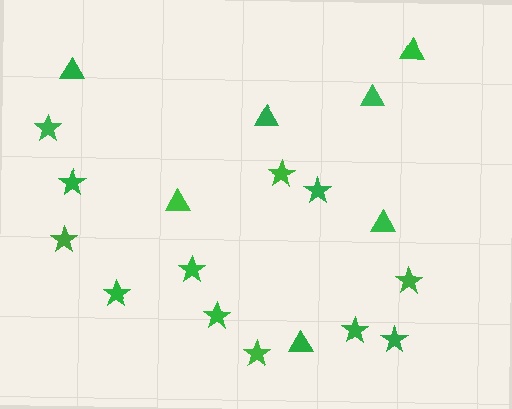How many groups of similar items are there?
There are 2 groups: one group of stars (12) and one group of triangles (7).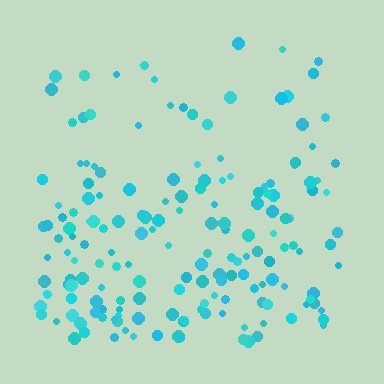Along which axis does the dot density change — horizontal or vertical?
Vertical.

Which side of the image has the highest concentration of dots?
The bottom.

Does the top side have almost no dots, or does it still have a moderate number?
Still a moderate number, just noticeably fewer than the bottom.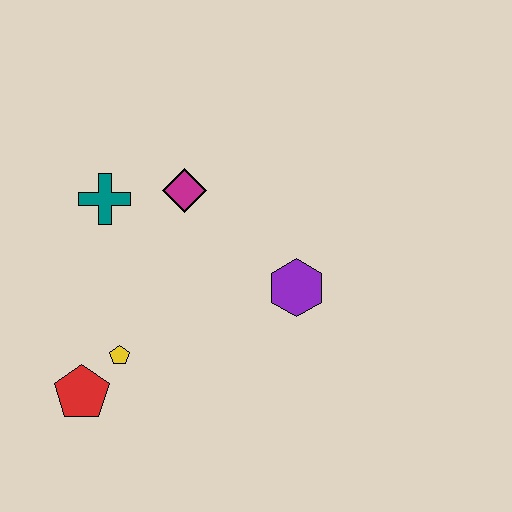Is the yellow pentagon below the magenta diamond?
Yes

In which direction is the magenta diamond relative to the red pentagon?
The magenta diamond is above the red pentagon.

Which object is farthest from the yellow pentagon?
The purple hexagon is farthest from the yellow pentagon.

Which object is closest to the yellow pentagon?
The red pentagon is closest to the yellow pentagon.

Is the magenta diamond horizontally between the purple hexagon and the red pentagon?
Yes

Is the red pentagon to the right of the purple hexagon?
No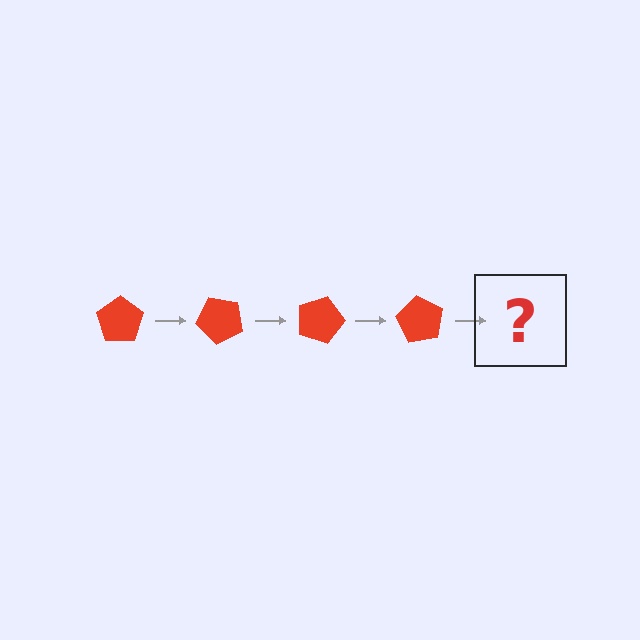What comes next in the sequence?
The next element should be a red pentagon rotated 180 degrees.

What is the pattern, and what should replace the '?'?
The pattern is that the pentagon rotates 45 degrees each step. The '?' should be a red pentagon rotated 180 degrees.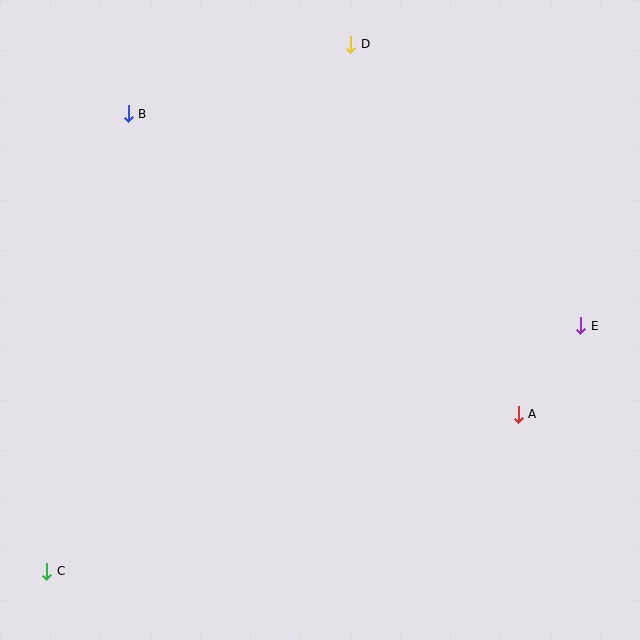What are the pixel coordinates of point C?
Point C is at (47, 571).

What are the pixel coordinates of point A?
Point A is at (518, 414).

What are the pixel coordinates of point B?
Point B is at (128, 114).